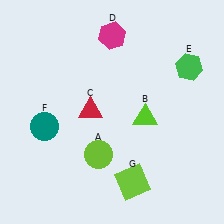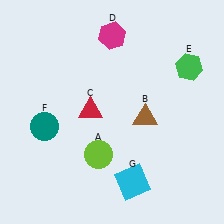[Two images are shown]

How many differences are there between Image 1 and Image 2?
There are 2 differences between the two images.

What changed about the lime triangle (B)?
In Image 1, B is lime. In Image 2, it changed to brown.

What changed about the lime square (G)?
In Image 1, G is lime. In Image 2, it changed to cyan.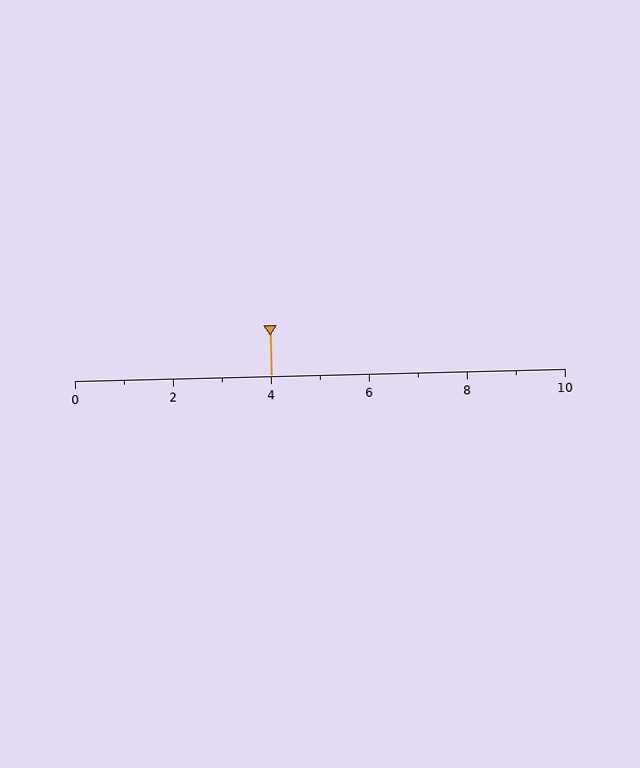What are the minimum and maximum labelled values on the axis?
The axis runs from 0 to 10.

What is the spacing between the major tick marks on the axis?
The major ticks are spaced 2 apart.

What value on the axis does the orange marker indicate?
The marker indicates approximately 4.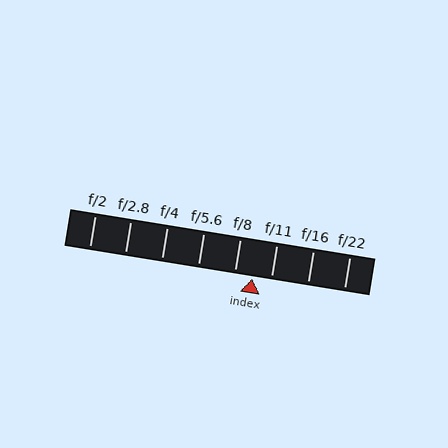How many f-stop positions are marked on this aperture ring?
There are 8 f-stop positions marked.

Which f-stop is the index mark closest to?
The index mark is closest to f/8.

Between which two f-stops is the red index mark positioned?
The index mark is between f/8 and f/11.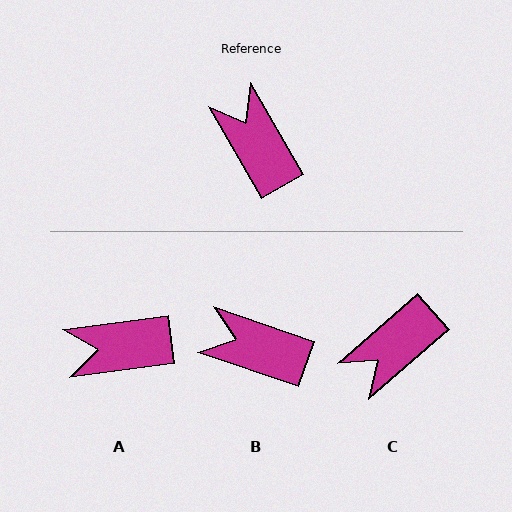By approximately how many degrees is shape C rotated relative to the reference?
Approximately 101 degrees counter-clockwise.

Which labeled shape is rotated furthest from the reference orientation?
C, about 101 degrees away.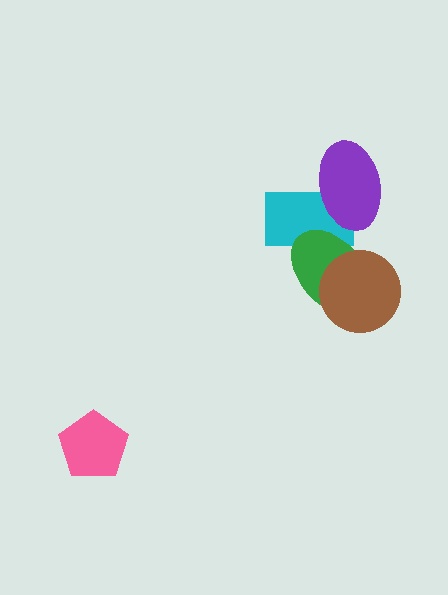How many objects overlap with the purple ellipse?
1 object overlaps with the purple ellipse.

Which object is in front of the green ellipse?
The brown circle is in front of the green ellipse.